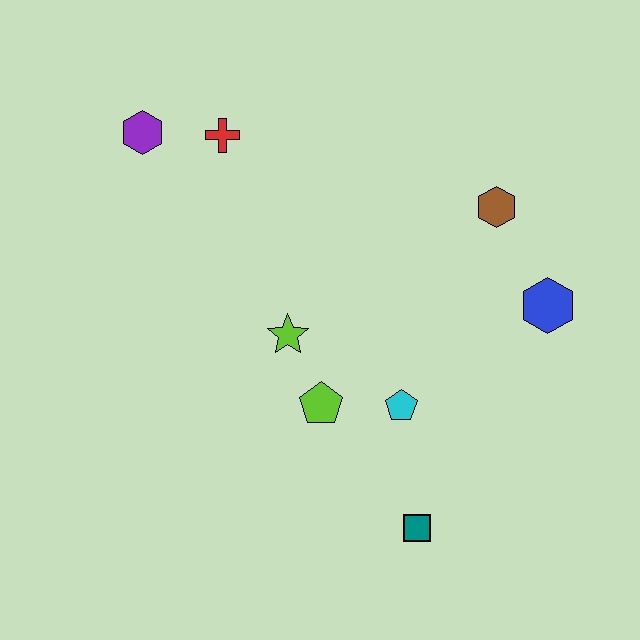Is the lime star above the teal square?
Yes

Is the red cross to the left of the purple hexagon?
No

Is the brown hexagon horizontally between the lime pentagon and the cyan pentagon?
No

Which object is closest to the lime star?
The lime pentagon is closest to the lime star.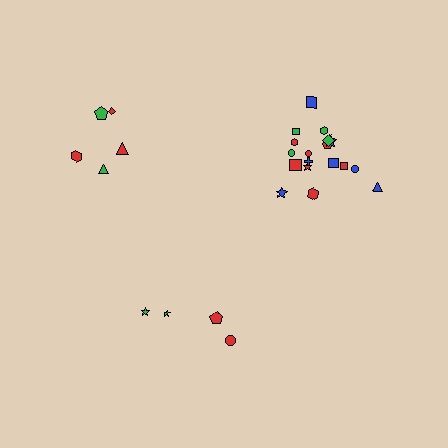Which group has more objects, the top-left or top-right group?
The top-right group.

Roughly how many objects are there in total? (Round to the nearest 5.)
Roughly 25 objects in total.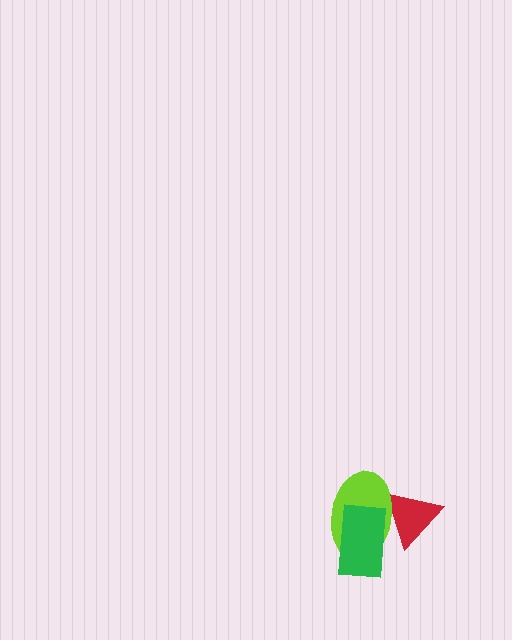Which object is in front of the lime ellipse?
The green rectangle is in front of the lime ellipse.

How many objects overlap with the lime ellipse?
2 objects overlap with the lime ellipse.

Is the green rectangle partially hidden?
No, no other shape covers it.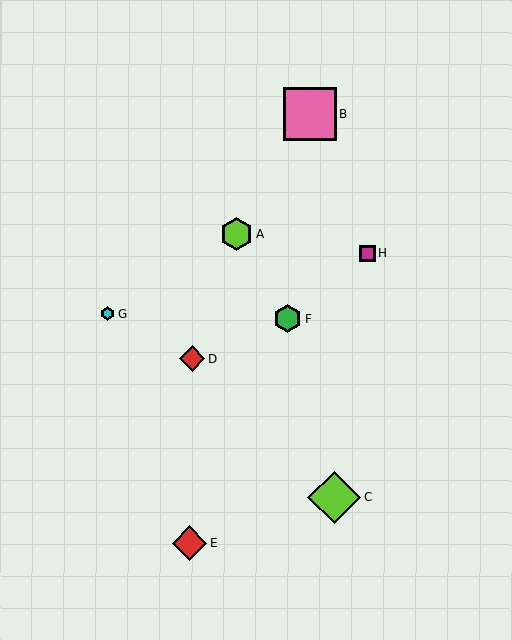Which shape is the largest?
The pink square (labeled B) is the largest.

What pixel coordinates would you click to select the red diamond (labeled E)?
Click at (189, 543) to select the red diamond E.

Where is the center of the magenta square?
The center of the magenta square is at (368, 254).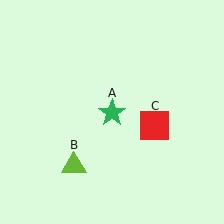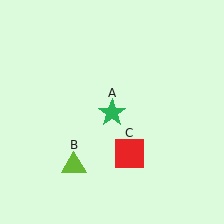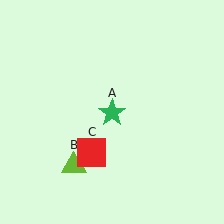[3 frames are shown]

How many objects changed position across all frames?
1 object changed position: red square (object C).